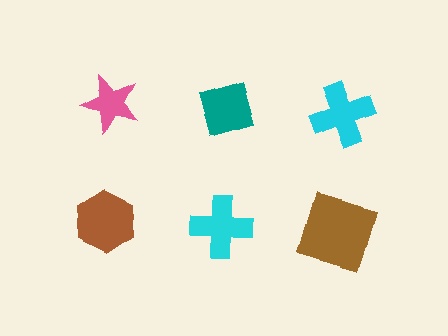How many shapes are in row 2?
3 shapes.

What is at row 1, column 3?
A cyan cross.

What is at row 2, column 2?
A cyan cross.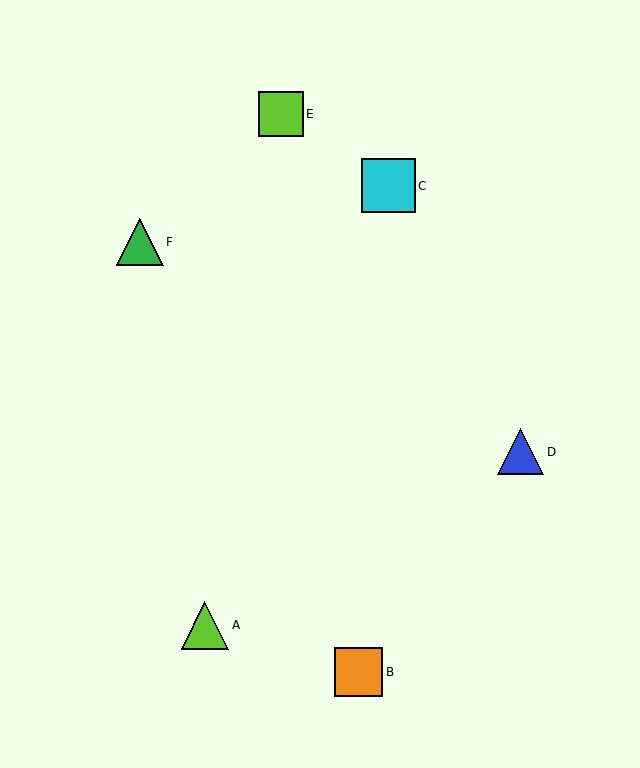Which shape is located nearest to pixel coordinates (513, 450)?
The blue triangle (labeled D) at (521, 452) is nearest to that location.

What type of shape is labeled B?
Shape B is an orange square.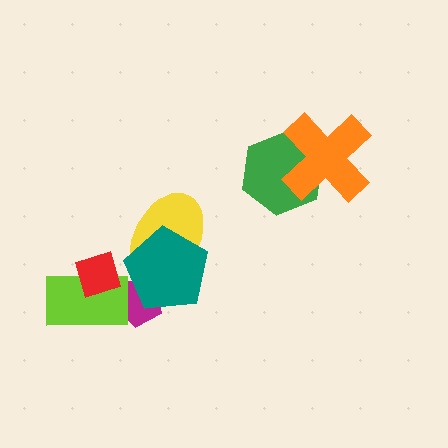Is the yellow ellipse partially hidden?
Yes, it is partially covered by another shape.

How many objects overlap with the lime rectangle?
2 objects overlap with the lime rectangle.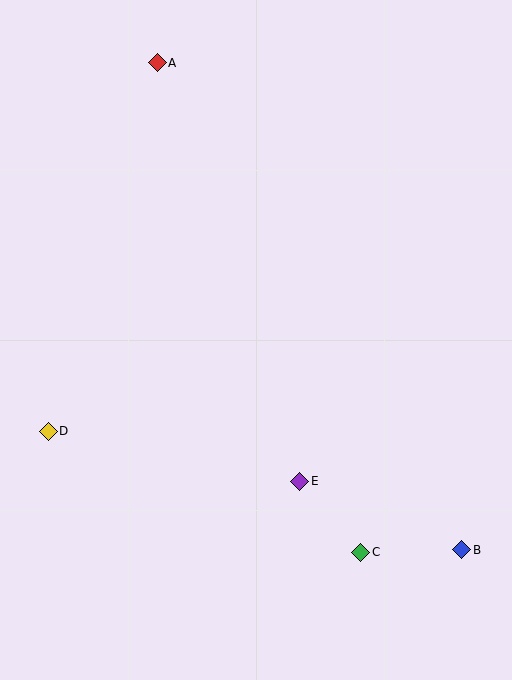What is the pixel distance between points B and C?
The distance between B and C is 101 pixels.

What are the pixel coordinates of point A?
Point A is at (157, 63).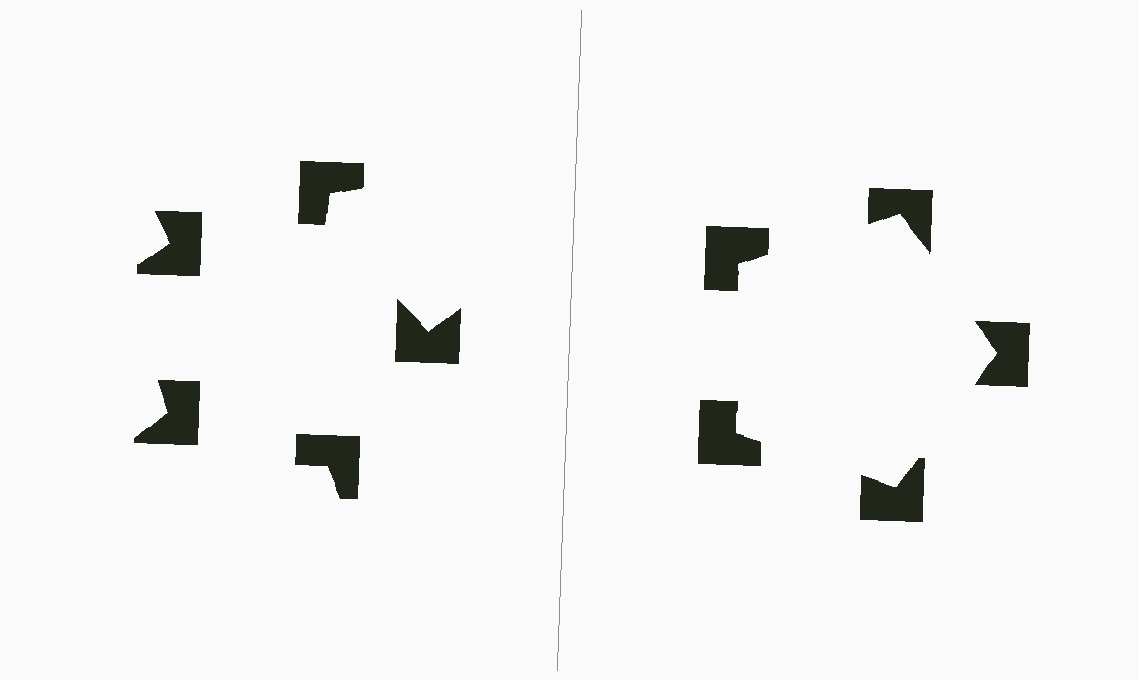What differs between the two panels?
The notched squares are positioned identically on both sides; only the wedge orientations differ. On the right they align to a pentagon; on the left they are misaligned.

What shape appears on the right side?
An illusory pentagon.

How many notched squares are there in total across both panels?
10 — 5 on each side.